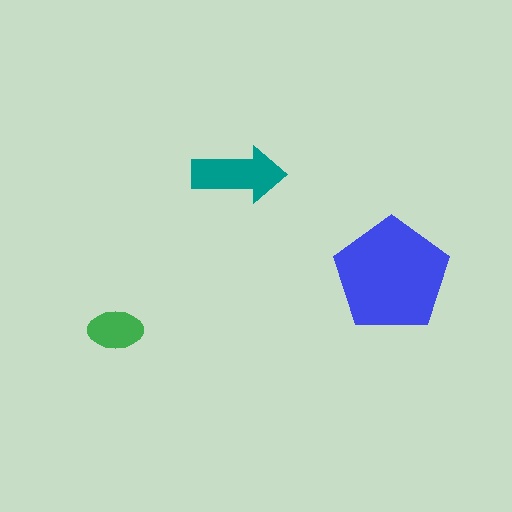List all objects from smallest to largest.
The green ellipse, the teal arrow, the blue pentagon.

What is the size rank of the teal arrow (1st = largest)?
2nd.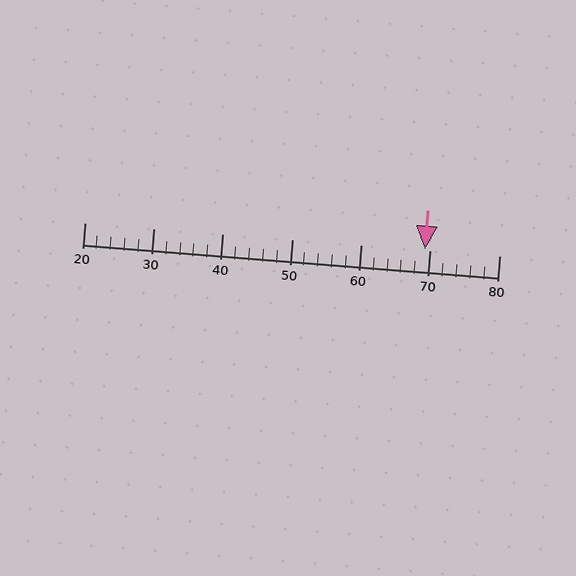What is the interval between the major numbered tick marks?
The major tick marks are spaced 10 units apart.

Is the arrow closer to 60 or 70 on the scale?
The arrow is closer to 70.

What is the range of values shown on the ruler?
The ruler shows values from 20 to 80.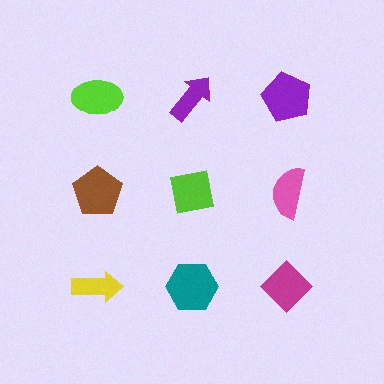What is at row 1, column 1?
A lime ellipse.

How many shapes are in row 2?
3 shapes.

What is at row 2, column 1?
A brown pentagon.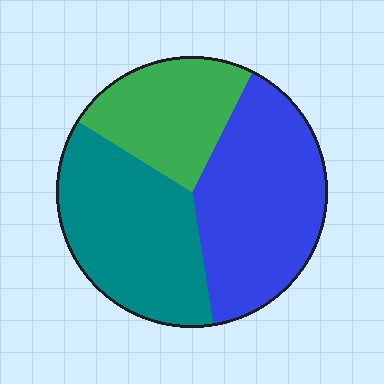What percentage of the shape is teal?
Teal takes up between a quarter and a half of the shape.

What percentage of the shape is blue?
Blue takes up between a quarter and a half of the shape.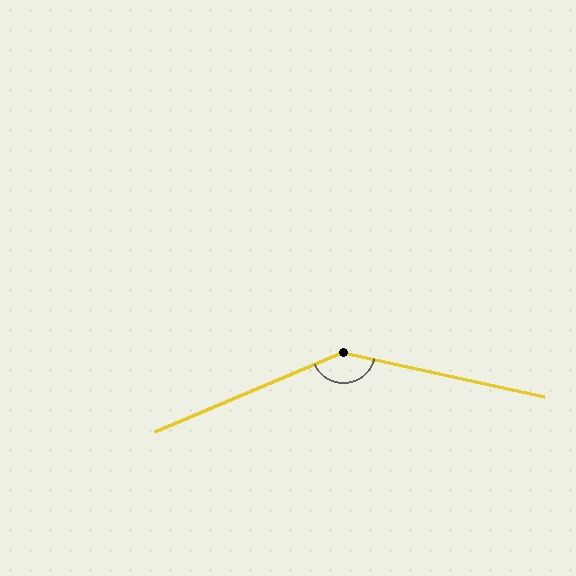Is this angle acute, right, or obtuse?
It is obtuse.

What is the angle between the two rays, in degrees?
Approximately 145 degrees.